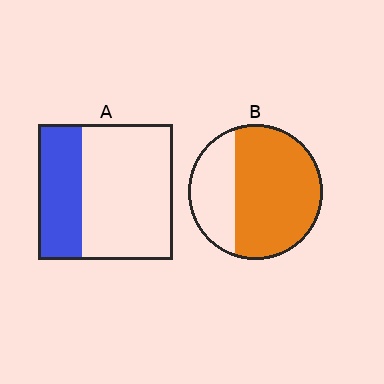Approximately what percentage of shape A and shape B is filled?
A is approximately 35% and B is approximately 70%.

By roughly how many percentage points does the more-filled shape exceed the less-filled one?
By roughly 35 percentage points (B over A).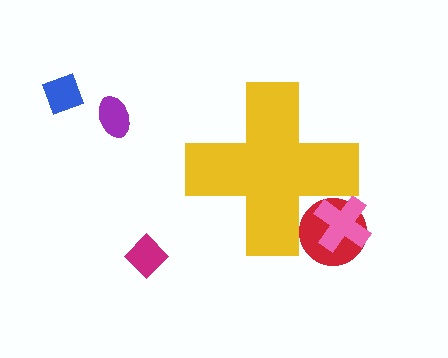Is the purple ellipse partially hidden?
No, the purple ellipse is fully visible.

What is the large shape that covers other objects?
A yellow cross.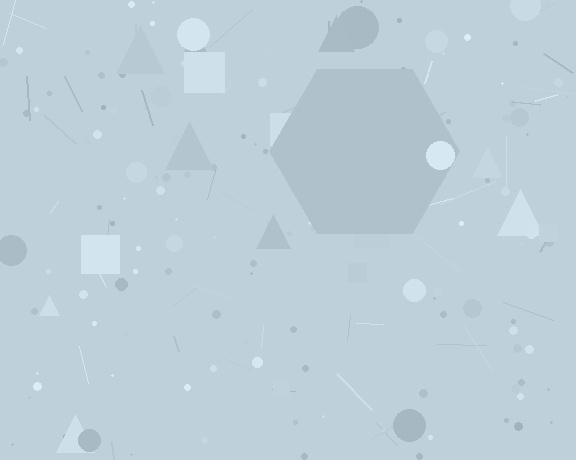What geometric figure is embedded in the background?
A hexagon is embedded in the background.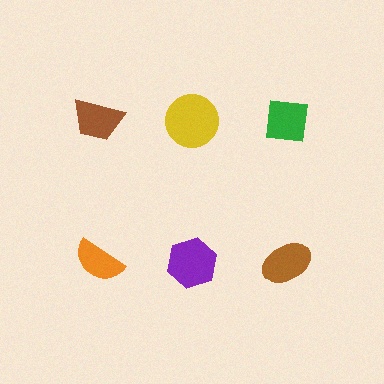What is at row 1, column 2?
A yellow circle.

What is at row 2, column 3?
A brown ellipse.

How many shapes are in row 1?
3 shapes.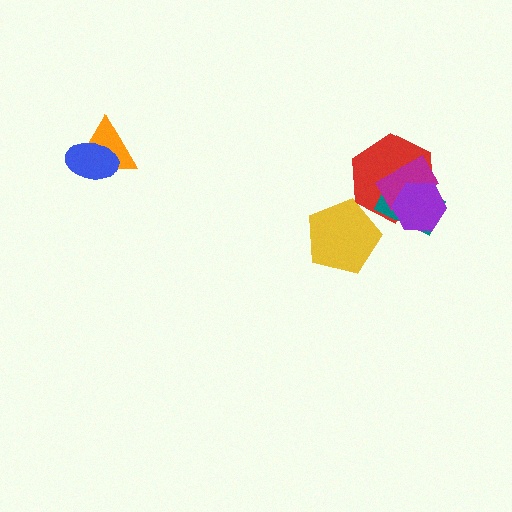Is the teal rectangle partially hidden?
Yes, it is partially covered by another shape.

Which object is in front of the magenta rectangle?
The purple hexagon is in front of the magenta rectangle.